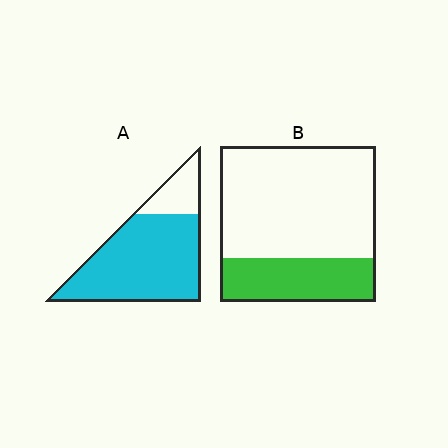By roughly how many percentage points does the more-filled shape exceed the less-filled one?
By roughly 55 percentage points (A over B).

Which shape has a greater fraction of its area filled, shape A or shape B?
Shape A.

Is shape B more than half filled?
No.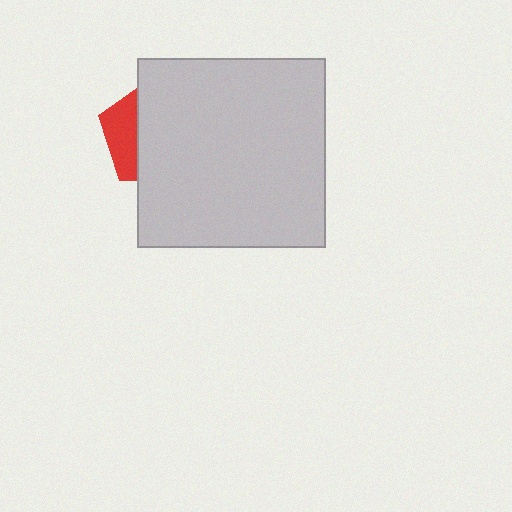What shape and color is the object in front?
The object in front is a light gray square.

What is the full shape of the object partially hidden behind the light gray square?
The partially hidden object is a red pentagon.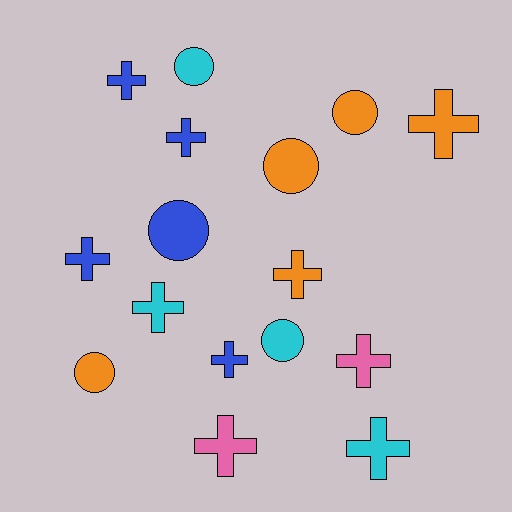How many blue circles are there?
There is 1 blue circle.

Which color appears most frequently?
Orange, with 5 objects.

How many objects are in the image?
There are 16 objects.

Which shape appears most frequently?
Cross, with 10 objects.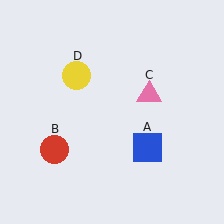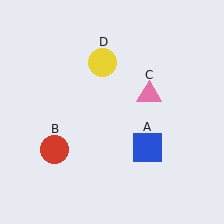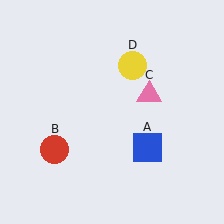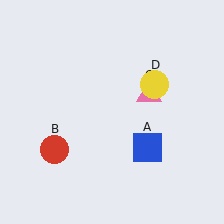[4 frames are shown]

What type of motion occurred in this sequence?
The yellow circle (object D) rotated clockwise around the center of the scene.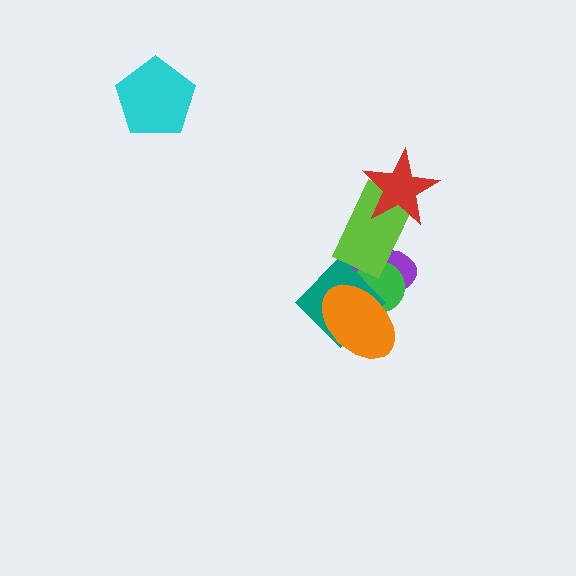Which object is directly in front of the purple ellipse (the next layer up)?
The green circle is directly in front of the purple ellipse.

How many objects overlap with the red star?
1 object overlaps with the red star.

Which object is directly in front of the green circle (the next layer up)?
The teal diamond is directly in front of the green circle.